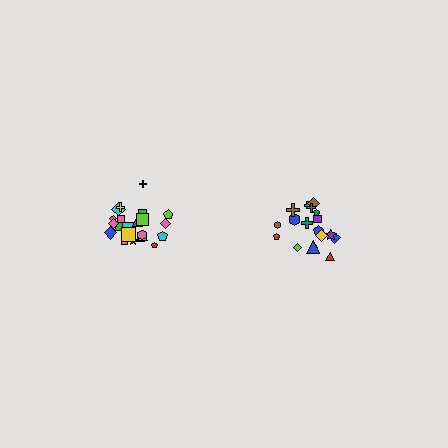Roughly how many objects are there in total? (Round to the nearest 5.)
Roughly 40 objects in total.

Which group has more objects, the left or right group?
The left group.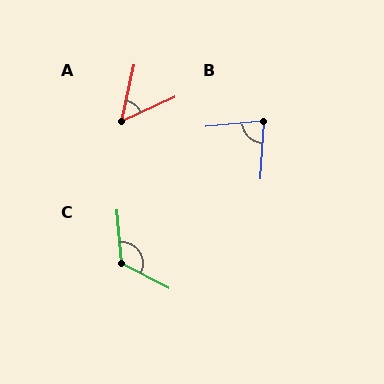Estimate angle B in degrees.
Approximately 81 degrees.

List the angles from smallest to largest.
A (54°), B (81°), C (123°).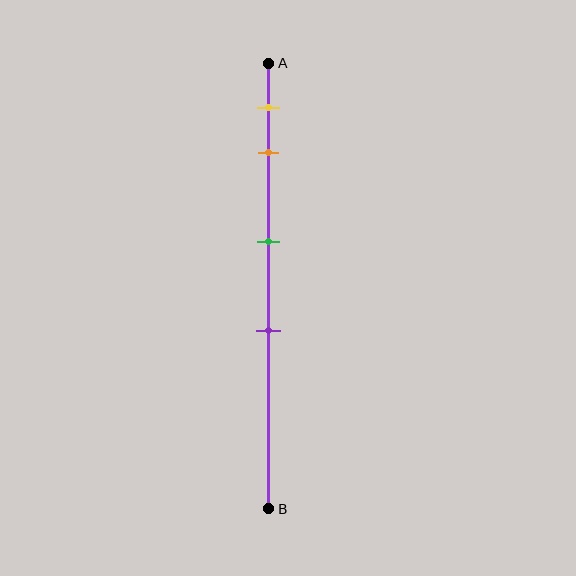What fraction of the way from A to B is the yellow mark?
The yellow mark is approximately 10% (0.1) of the way from A to B.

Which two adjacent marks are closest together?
The yellow and orange marks are the closest adjacent pair.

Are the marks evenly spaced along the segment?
No, the marks are not evenly spaced.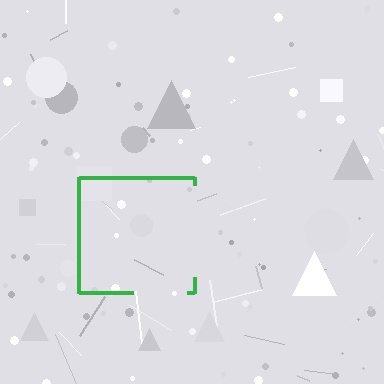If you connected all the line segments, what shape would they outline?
They would outline a square.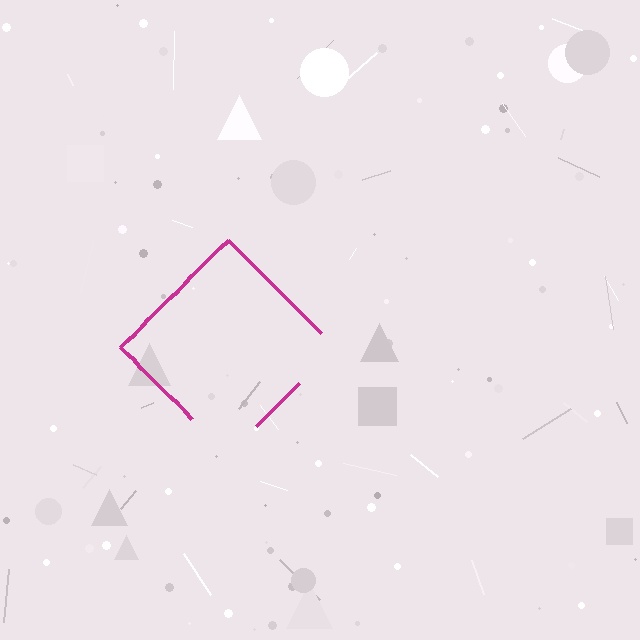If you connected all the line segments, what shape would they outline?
They would outline a diamond.